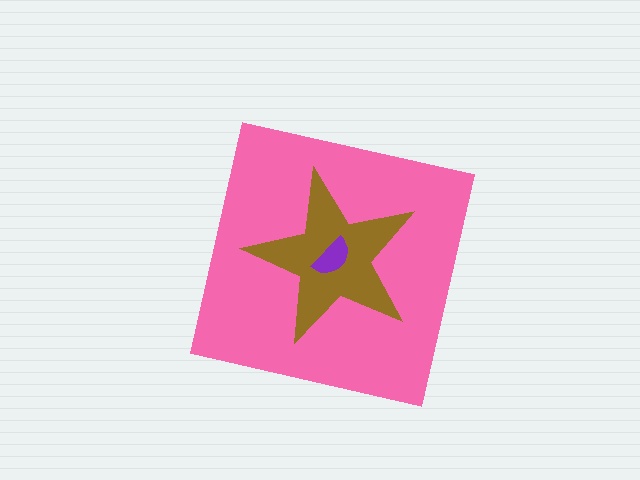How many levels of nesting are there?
3.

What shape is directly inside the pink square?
The brown star.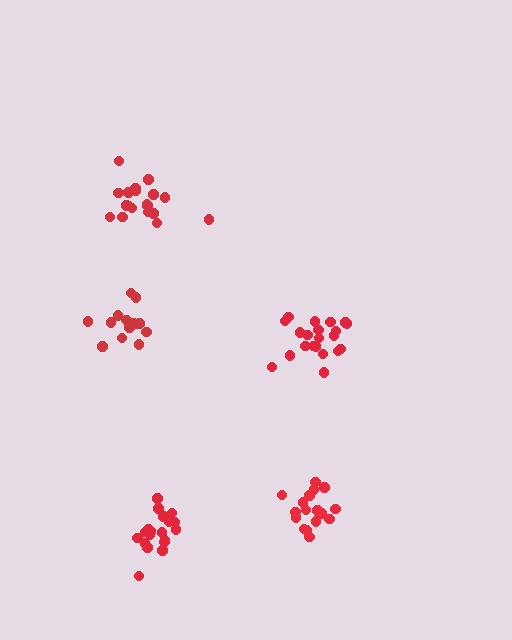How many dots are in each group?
Group 1: 17 dots, Group 2: 21 dots, Group 3: 15 dots, Group 4: 19 dots, Group 5: 19 dots (91 total).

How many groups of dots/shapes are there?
There are 5 groups.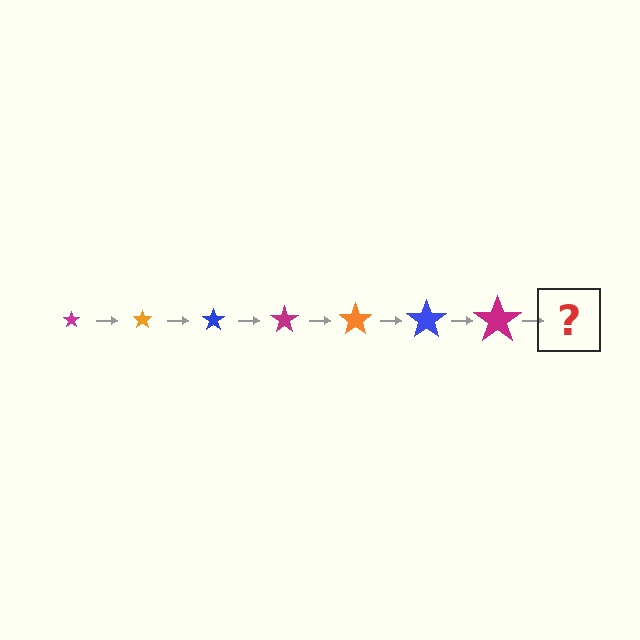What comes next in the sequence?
The next element should be an orange star, larger than the previous one.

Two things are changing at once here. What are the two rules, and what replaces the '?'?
The two rules are that the star grows larger each step and the color cycles through magenta, orange, and blue. The '?' should be an orange star, larger than the previous one.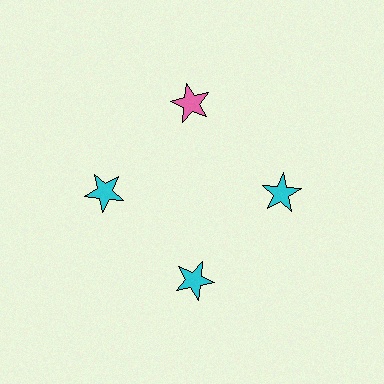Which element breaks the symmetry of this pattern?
The pink star at roughly the 12 o'clock position breaks the symmetry. All other shapes are cyan stars.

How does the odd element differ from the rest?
It has a different color: pink instead of cyan.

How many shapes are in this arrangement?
There are 4 shapes arranged in a ring pattern.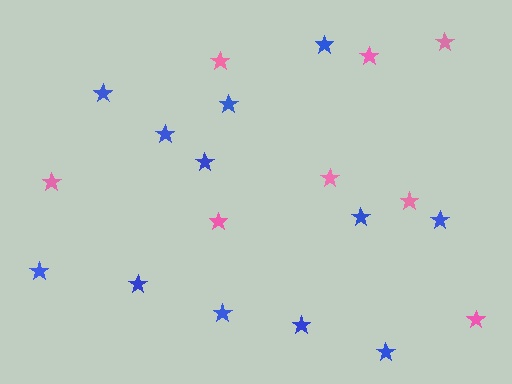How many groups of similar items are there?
There are 2 groups: one group of blue stars (12) and one group of pink stars (8).